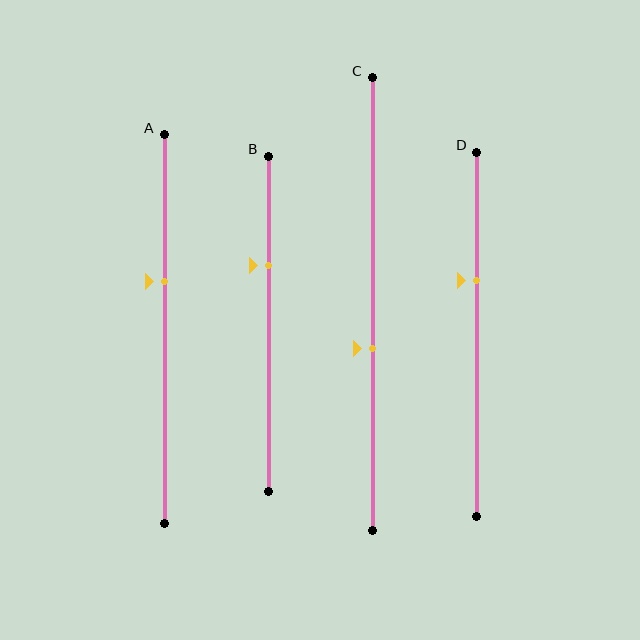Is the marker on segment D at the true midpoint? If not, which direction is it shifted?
No, the marker on segment D is shifted upward by about 15% of the segment length.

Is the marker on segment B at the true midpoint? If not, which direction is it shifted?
No, the marker on segment B is shifted upward by about 17% of the segment length.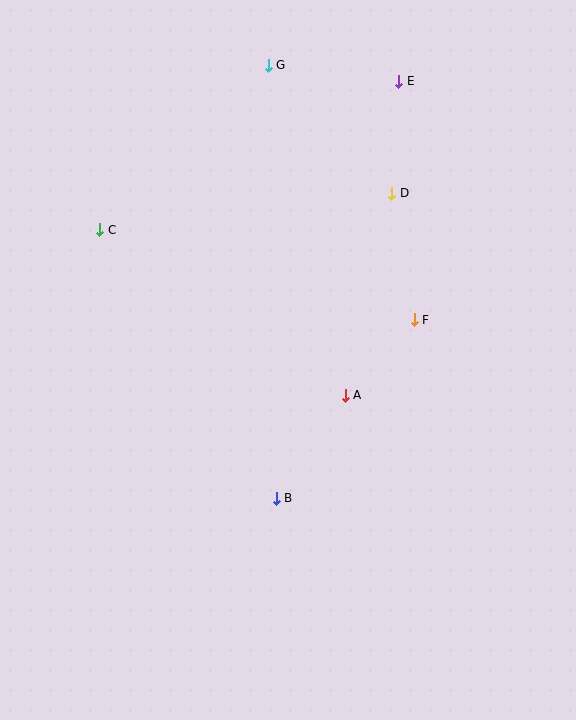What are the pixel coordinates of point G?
Point G is at (268, 65).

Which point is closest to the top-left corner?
Point C is closest to the top-left corner.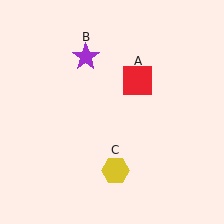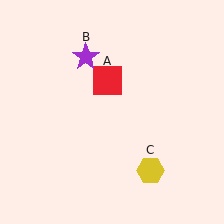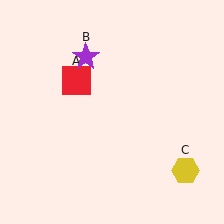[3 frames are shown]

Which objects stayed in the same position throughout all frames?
Purple star (object B) remained stationary.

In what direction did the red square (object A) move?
The red square (object A) moved left.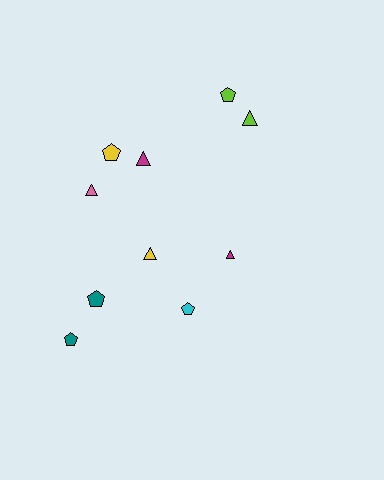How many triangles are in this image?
There are 5 triangles.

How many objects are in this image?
There are 10 objects.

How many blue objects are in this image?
There are no blue objects.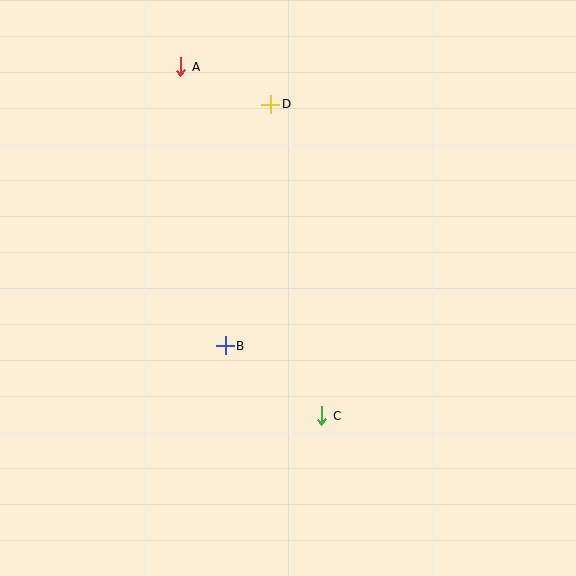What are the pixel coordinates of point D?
Point D is at (271, 104).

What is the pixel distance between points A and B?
The distance between A and B is 282 pixels.